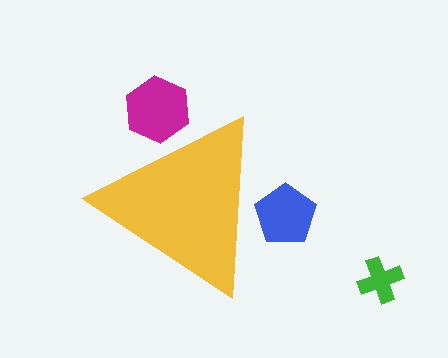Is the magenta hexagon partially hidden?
Yes, the magenta hexagon is partially hidden behind the yellow triangle.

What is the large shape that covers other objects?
A yellow triangle.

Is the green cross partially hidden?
No, the green cross is fully visible.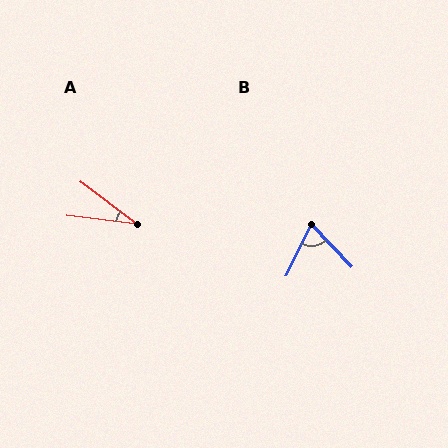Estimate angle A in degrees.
Approximately 30 degrees.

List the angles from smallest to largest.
A (30°), B (70°).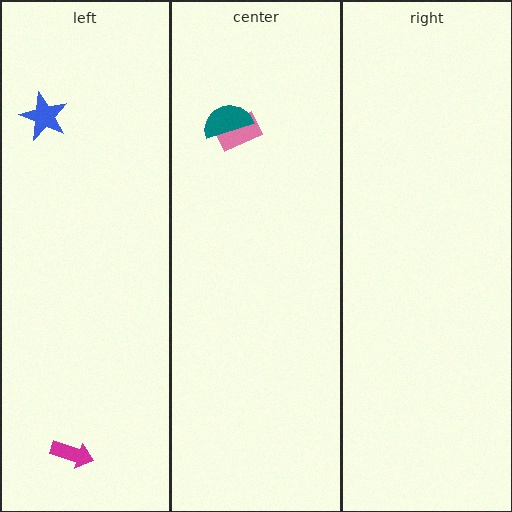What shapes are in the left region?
The magenta arrow, the blue star.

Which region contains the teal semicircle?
The center region.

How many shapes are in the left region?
2.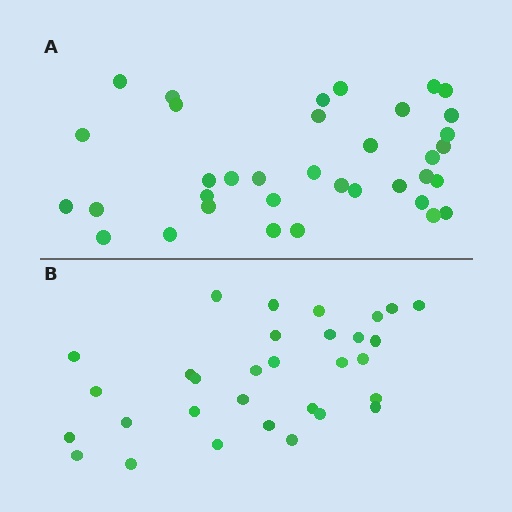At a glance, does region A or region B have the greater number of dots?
Region A (the top region) has more dots.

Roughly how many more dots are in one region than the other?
Region A has about 5 more dots than region B.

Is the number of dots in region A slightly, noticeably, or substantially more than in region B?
Region A has only slightly more — the two regions are fairly close. The ratio is roughly 1.2 to 1.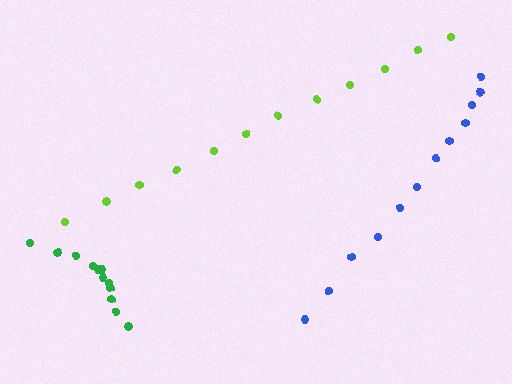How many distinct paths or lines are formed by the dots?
There are 3 distinct paths.